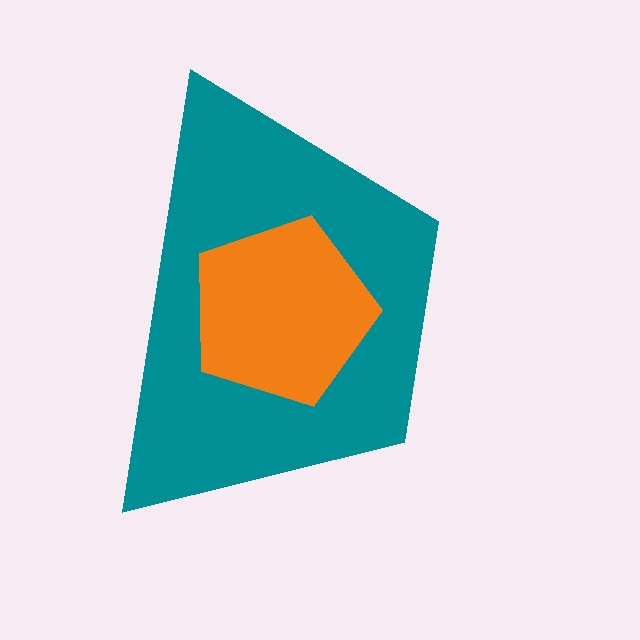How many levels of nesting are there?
2.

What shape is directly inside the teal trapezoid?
The orange pentagon.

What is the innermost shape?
The orange pentagon.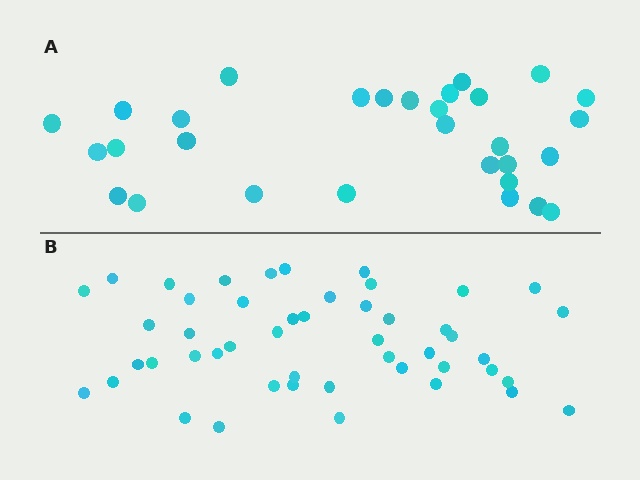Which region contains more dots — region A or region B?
Region B (the bottom region) has more dots.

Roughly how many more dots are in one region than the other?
Region B has approximately 20 more dots than region A.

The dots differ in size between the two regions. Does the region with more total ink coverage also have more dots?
No. Region A has more total ink coverage because its dots are larger, but region B actually contains more individual dots. Total area can be misleading — the number of items is what matters here.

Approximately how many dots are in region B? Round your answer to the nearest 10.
About 50 dots. (The exact count is 48, which rounds to 50.)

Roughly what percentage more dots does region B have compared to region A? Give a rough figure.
About 60% more.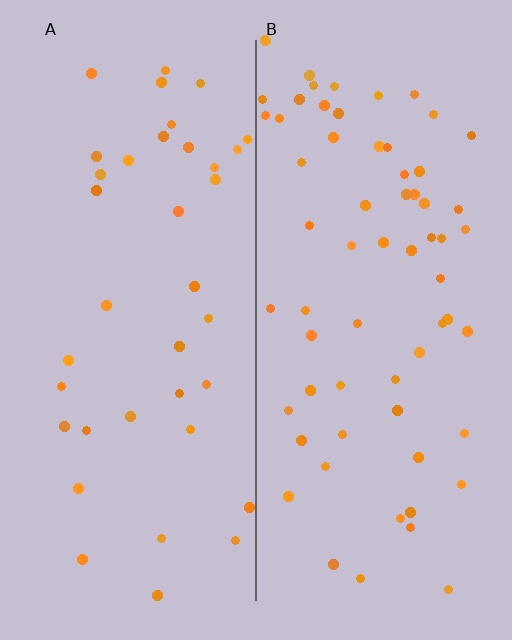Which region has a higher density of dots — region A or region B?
B (the right).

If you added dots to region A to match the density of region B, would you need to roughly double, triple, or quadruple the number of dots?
Approximately double.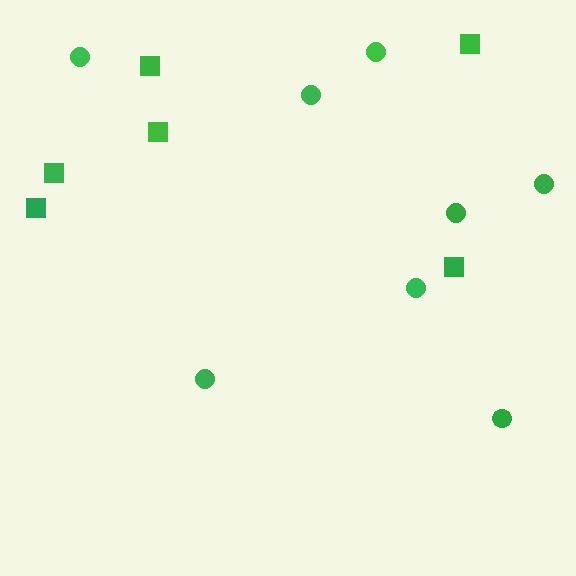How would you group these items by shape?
There are 2 groups: one group of squares (6) and one group of circles (8).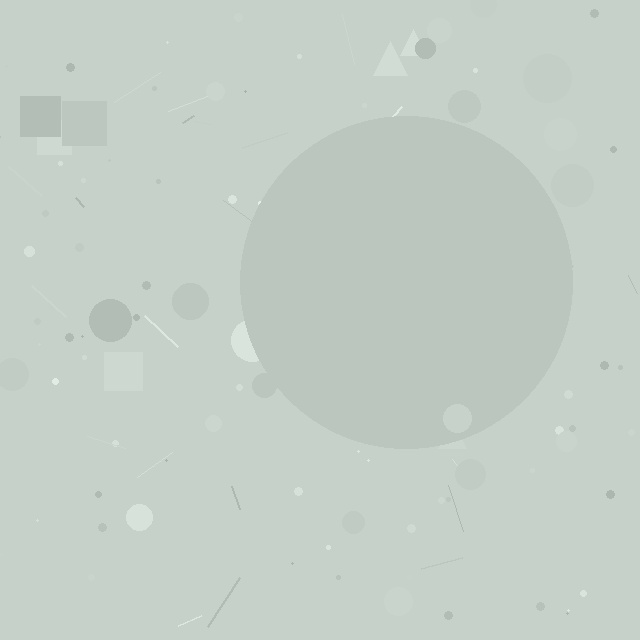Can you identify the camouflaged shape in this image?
The camouflaged shape is a circle.